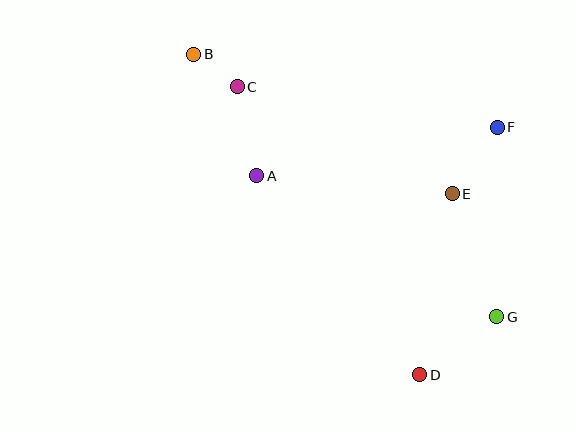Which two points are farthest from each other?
Points B and G are farthest from each other.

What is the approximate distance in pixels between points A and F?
The distance between A and F is approximately 246 pixels.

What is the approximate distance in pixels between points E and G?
The distance between E and G is approximately 131 pixels.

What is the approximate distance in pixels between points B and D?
The distance between B and D is approximately 392 pixels.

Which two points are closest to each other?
Points B and C are closest to each other.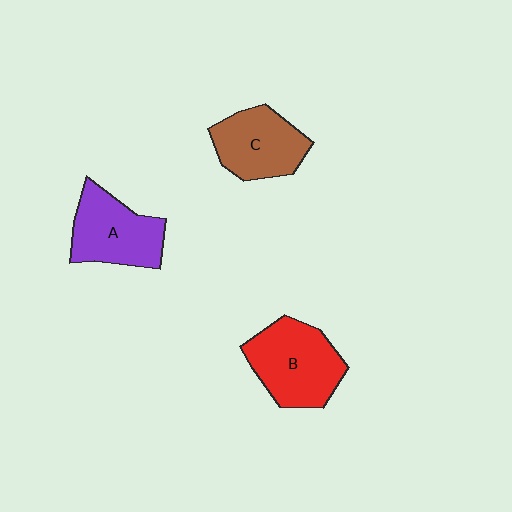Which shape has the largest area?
Shape B (red).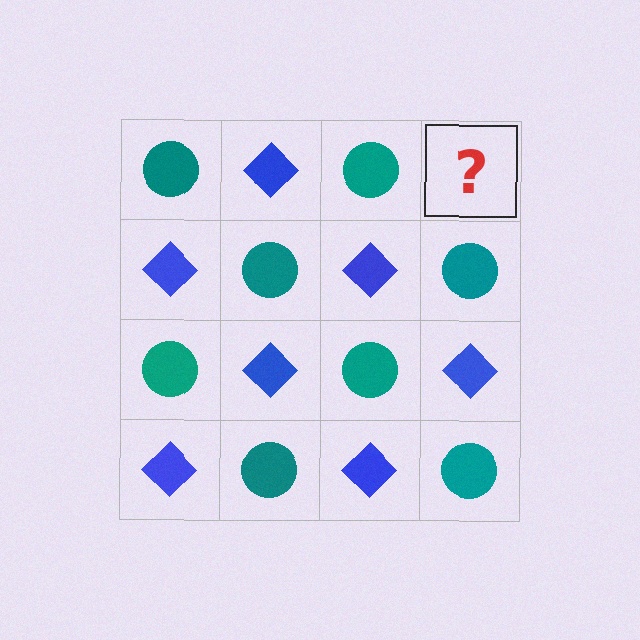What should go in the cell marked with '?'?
The missing cell should contain a blue diamond.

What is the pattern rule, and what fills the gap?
The rule is that it alternates teal circle and blue diamond in a checkerboard pattern. The gap should be filled with a blue diamond.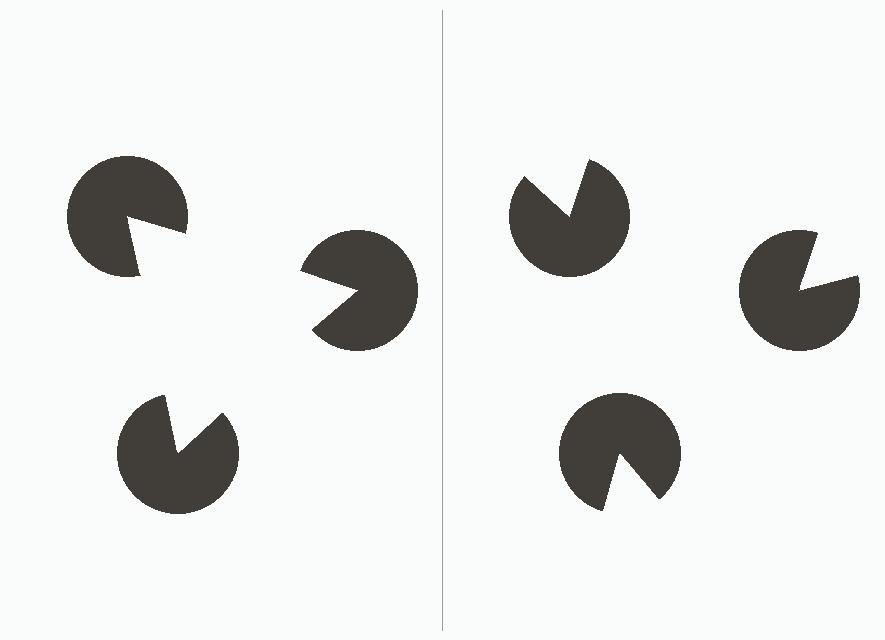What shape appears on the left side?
An illusory triangle.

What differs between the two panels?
The pac-man discs are positioned identically on both sides; only the wedge orientations differ. On the left they align to a triangle; on the right they are misaligned.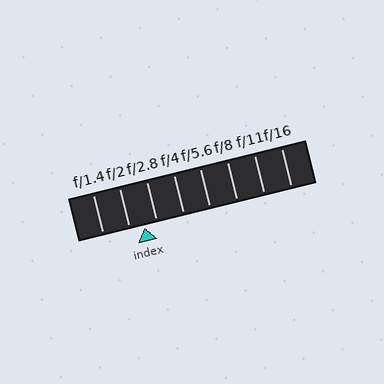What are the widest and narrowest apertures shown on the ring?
The widest aperture shown is f/1.4 and the narrowest is f/16.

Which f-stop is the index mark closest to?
The index mark is closest to f/2.8.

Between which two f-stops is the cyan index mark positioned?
The index mark is between f/2 and f/2.8.